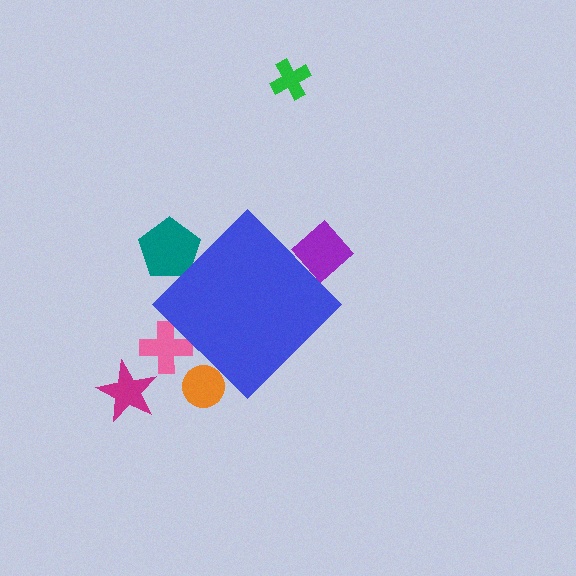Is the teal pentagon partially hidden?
Yes, the teal pentagon is partially hidden behind the blue diamond.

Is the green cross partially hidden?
No, the green cross is fully visible.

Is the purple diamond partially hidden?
Yes, the purple diamond is partially hidden behind the blue diamond.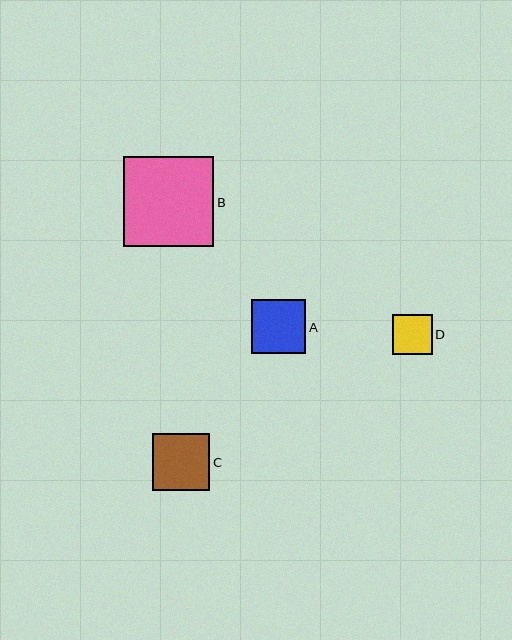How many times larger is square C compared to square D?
Square C is approximately 1.4 times the size of square D.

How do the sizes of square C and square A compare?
Square C and square A are approximately the same size.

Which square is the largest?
Square B is the largest with a size of approximately 90 pixels.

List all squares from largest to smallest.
From largest to smallest: B, C, A, D.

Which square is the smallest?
Square D is the smallest with a size of approximately 39 pixels.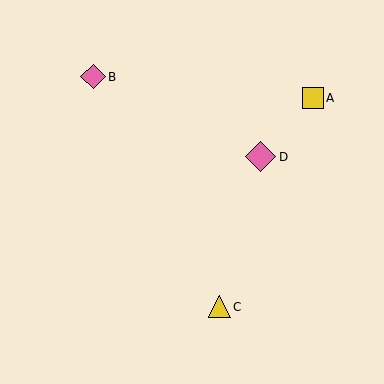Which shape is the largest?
The pink diamond (labeled D) is the largest.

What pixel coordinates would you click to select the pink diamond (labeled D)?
Click at (261, 157) to select the pink diamond D.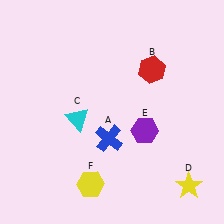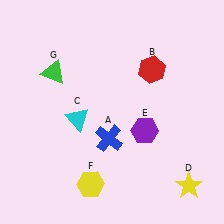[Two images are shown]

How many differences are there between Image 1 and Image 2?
There is 1 difference between the two images.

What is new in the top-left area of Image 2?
A green triangle (G) was added in the top-left area of Image 2.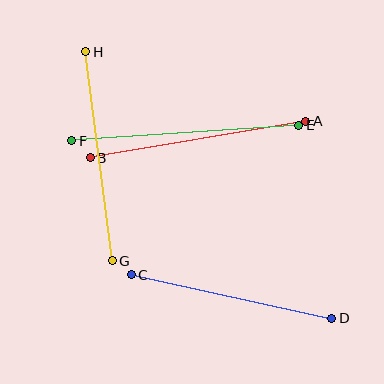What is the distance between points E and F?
The distance is approximately 227 pixels.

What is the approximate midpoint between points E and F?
The midpoint is at approximately (185, 133) pixels.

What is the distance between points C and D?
The distance is approximately 205 pixels.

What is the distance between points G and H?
The distance is approximately 210 pixels.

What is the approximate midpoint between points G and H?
The midpoint is at approximately (99, 156) pixels.